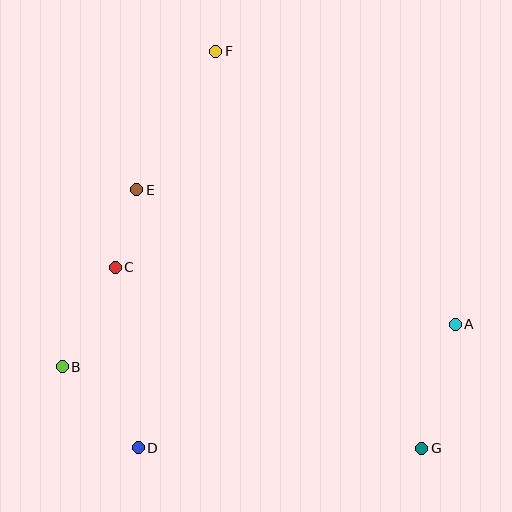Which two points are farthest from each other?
Points F and G are farthest from each other.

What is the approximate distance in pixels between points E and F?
The distance between E and F is approximately 159 pixels.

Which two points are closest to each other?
Points C and E are closest to each other.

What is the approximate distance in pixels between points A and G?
The distance between A and G is approximately 128 pixels.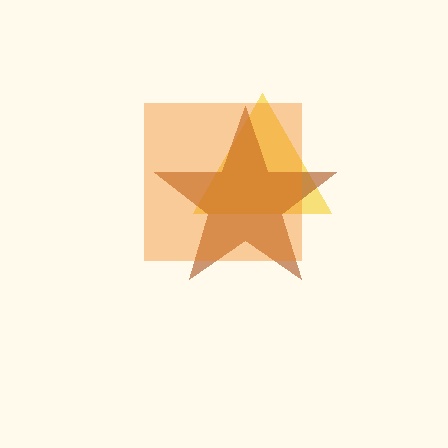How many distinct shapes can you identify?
There are 3 distinct shapes: a yellow triangle, a brown star, an orange square.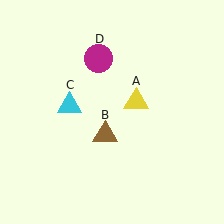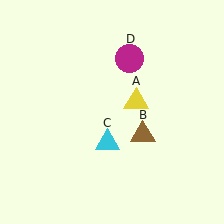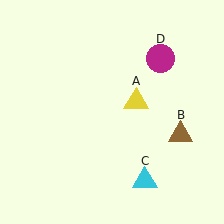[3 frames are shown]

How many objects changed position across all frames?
3 objects changed position: brown triangle (object B), cyan triangle (object C), magenta circle (object D).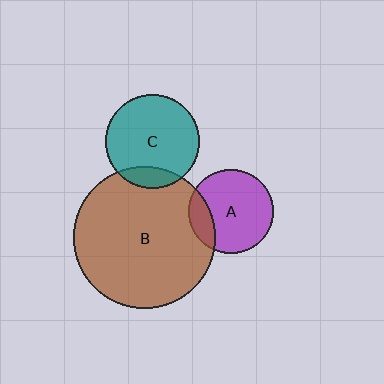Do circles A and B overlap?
Yes.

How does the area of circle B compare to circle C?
Approximately 2.3 times.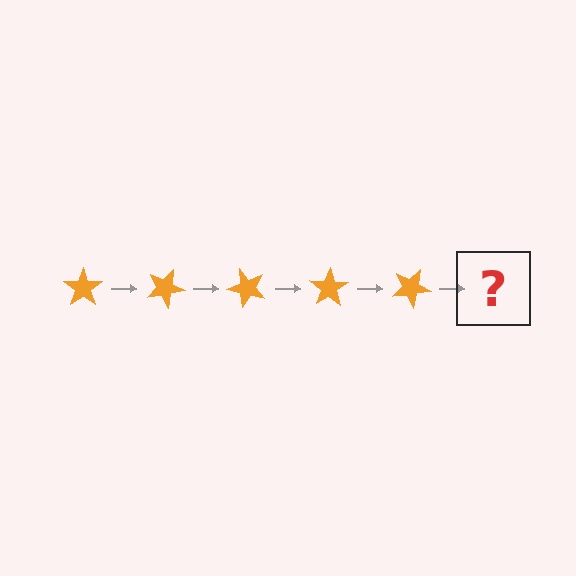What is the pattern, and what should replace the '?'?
The pattern is that the star rotates 25 degrees each step. The '?' should be an orange star rotated 125 degrees.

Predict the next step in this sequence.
The next step is an orange star rotated 125 degrees.